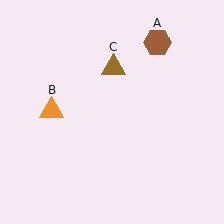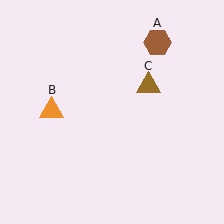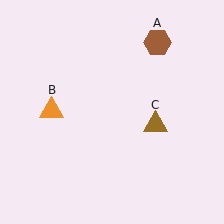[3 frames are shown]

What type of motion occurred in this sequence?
The brown triangle (object C) rotated clockwise around the center of the scene.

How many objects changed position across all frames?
1 object changed position: brown triangle (object C).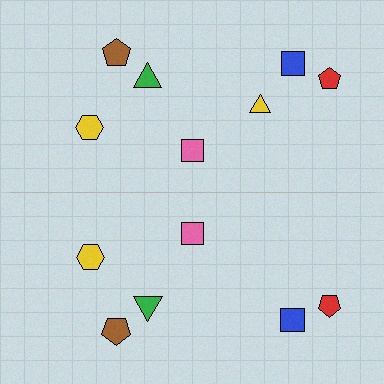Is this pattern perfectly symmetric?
No, the pattern is not perfectly symmetric. A yellow triangle is missing from the bottom side.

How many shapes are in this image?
There are 13 shapes in this image.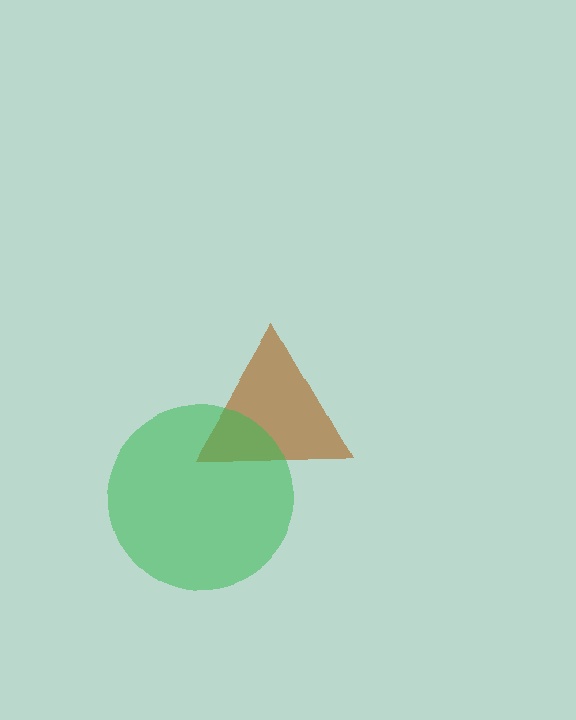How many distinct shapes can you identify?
There are 2 distinct shapes: a brown triangle, a green circle.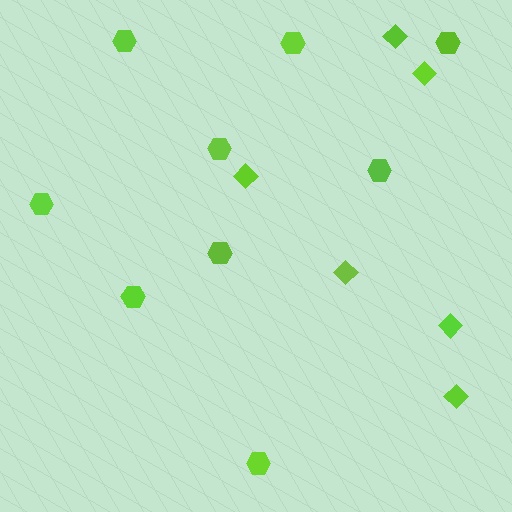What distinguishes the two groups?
There are 2 groups: one group of hexagons (9) and one group of diamonds (6).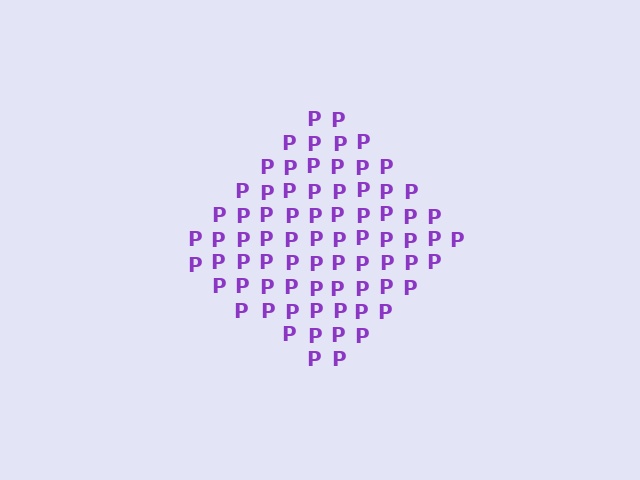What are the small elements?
The small elements are letter P's.